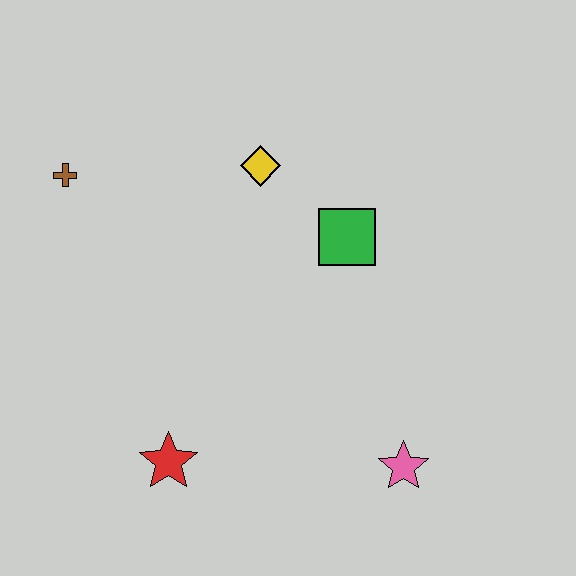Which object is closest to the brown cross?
The yellow diamond is closest to the brown cross.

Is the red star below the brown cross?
Yes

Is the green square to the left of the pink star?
Yes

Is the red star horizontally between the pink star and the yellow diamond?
No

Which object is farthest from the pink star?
The brown cross is farthest from the pink star.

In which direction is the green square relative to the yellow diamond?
The green square is to the right of the yellow diamond.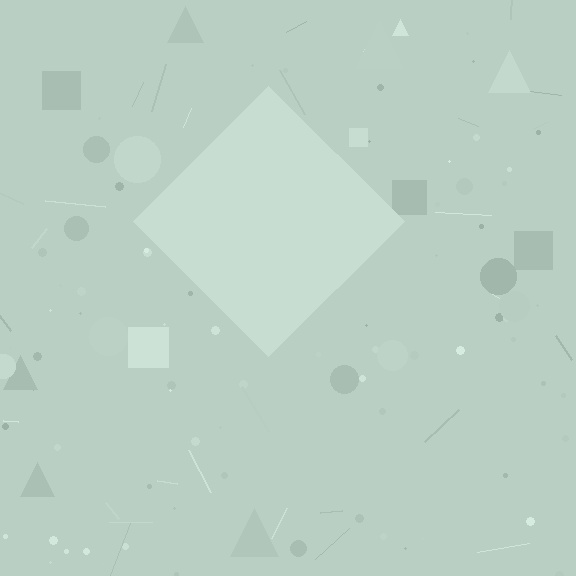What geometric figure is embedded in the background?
A diamond is embedded in the background.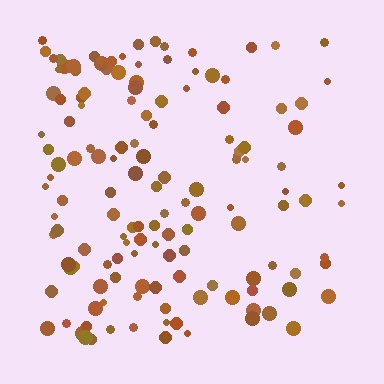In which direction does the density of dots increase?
From right to left, with the left side densest.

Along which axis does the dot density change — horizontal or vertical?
Horizontal.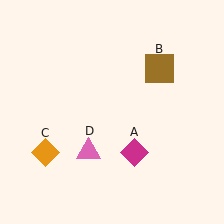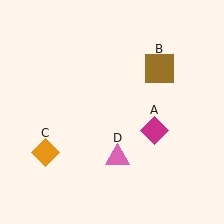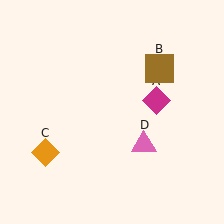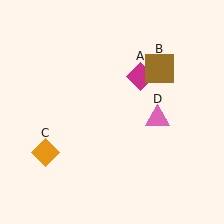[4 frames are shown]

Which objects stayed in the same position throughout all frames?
Brown square (object B) and orange diamond (object C) remained stationary.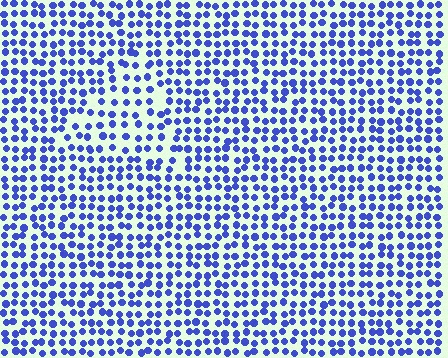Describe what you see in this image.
The image contains small blue elements arranged at two different densities. A triangle-shaped region is visible where the elements are less densely packed than the surrounding area.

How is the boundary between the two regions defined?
The boundary is defined by a change in element density (approximately 1.5x ratio). All elements are the same color, size, and shape.